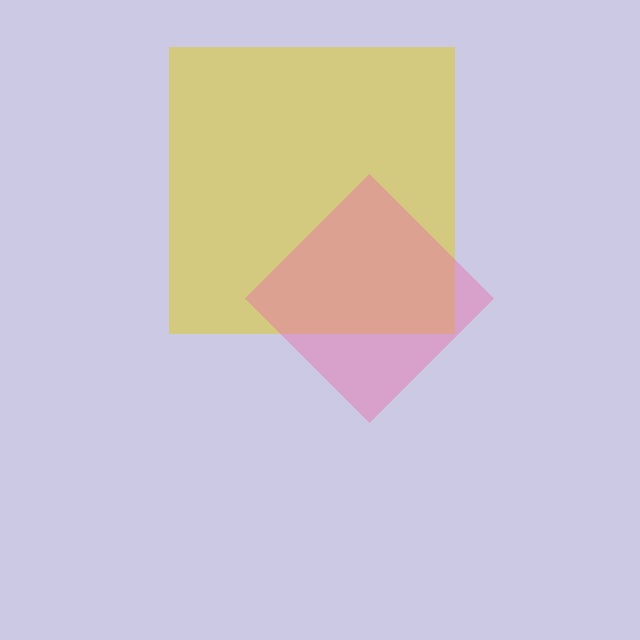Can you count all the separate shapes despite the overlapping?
Yes, there are 2 separate shapes.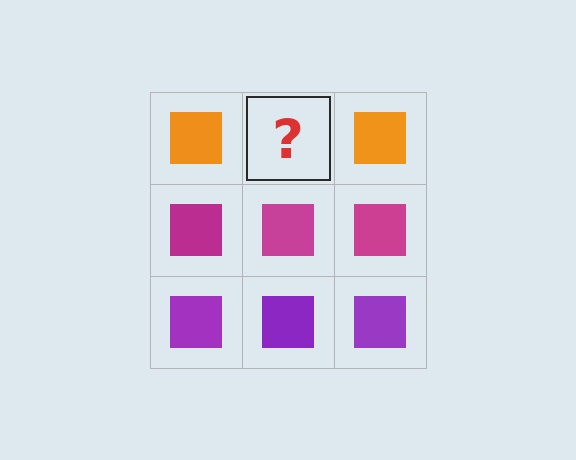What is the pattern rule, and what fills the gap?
The rule is that each row has a consistent color. The gap should be filled with an orange square.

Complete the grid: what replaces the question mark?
The question mark should be replaced with an orange square.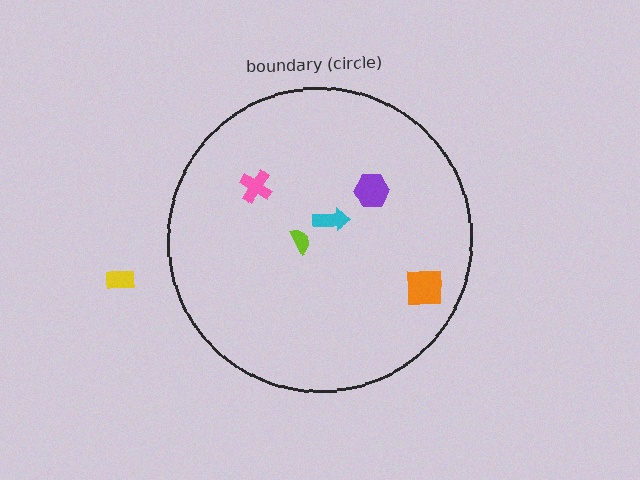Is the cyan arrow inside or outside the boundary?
Inside.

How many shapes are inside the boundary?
5 inside, 1 outside.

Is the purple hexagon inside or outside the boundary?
Inside.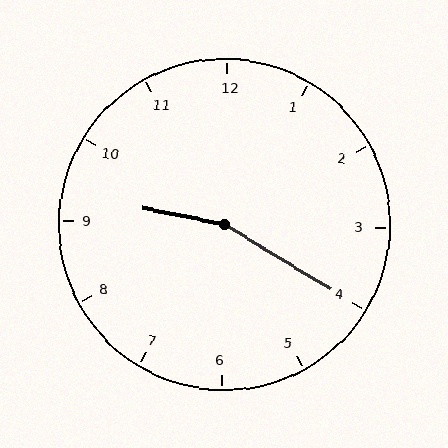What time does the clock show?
9:20.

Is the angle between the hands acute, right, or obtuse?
It is obtuse.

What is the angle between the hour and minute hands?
Approximately 160 degrees.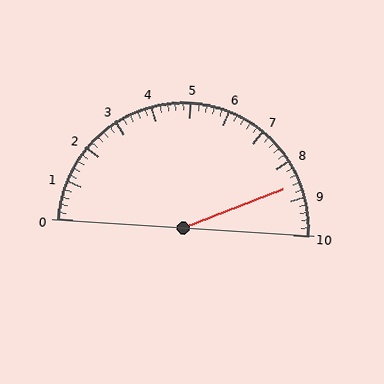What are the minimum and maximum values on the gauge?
The gauge ranges from 0 to 10.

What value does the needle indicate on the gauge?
The needle indicates approximately 8.6.